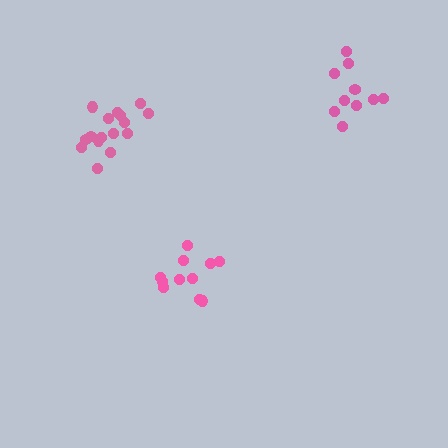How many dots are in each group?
Group 1: 11 dots, Group 2: 16 dots, Group 3: 10 dots (37 total).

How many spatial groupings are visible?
There are 3 spatial groupings.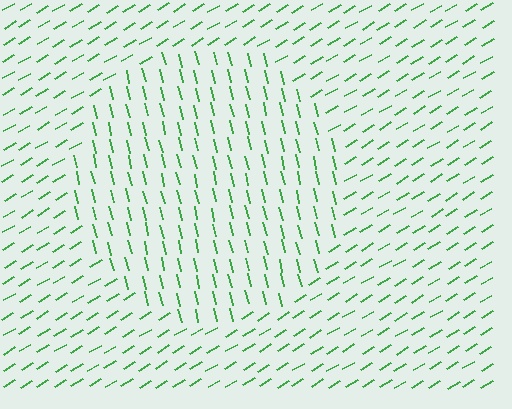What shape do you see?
I see a circle.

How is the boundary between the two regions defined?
The boundary is defined purely by a change in line orientation (approximately 72 degrees difference). All lines are the same color and thickness.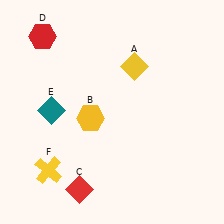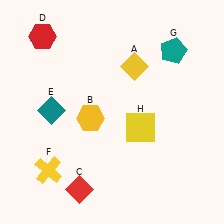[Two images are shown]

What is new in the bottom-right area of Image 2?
A yellow square (H) was added in the bottom-right area of Image 2.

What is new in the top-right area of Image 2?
A teal pentagon (G) was added in the top-right area of Image 2.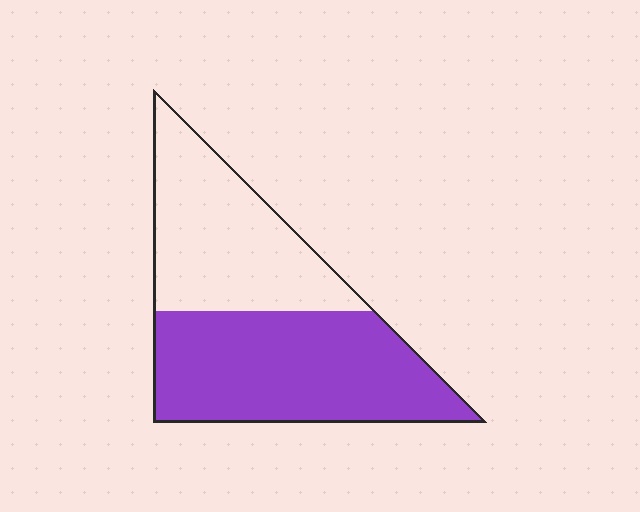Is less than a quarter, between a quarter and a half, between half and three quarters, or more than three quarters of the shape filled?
Between half and three quarters.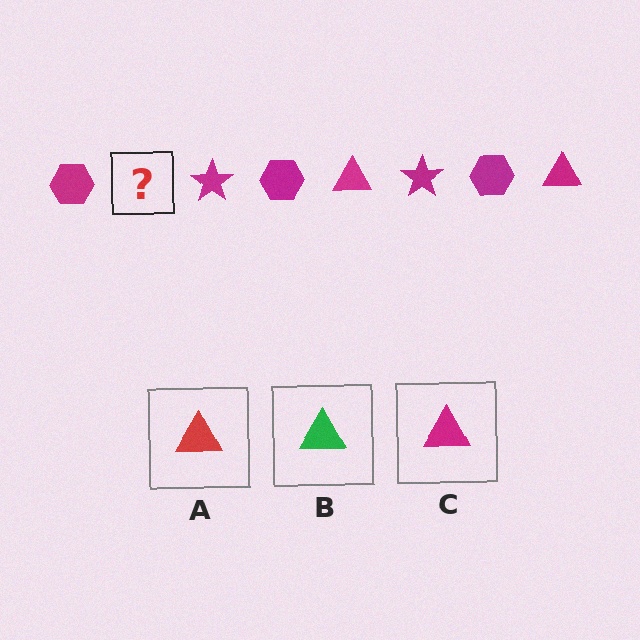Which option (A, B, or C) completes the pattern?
C.